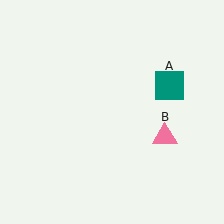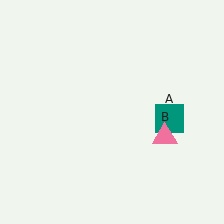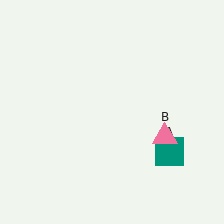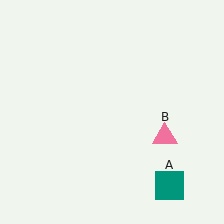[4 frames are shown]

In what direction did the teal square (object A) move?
The teal square (object A) moved down.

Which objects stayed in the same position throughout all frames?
Pink triangle (object B) remained stationary.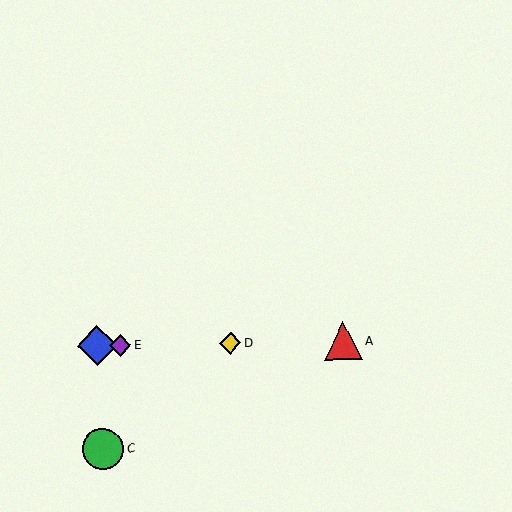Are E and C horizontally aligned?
No, E is at y≈345 and C is at y≈449.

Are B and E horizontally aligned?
Yes, both are at y≈346.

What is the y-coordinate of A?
Object A is at y≈341.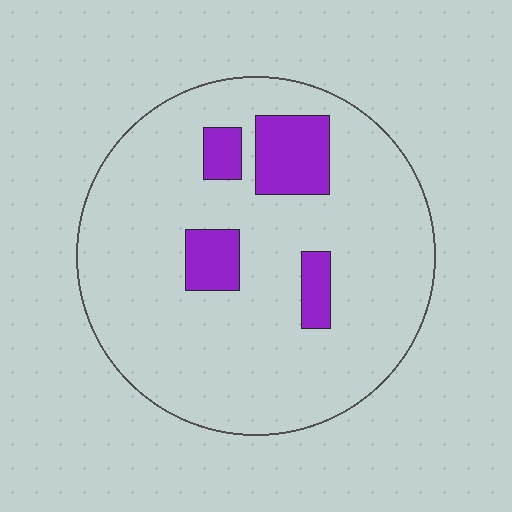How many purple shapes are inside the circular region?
4.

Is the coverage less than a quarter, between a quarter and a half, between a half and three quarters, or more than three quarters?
Less than a quarter.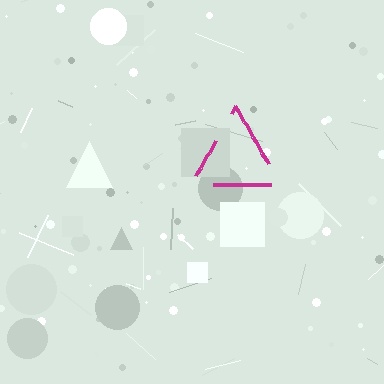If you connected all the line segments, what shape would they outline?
They would outline a triangle.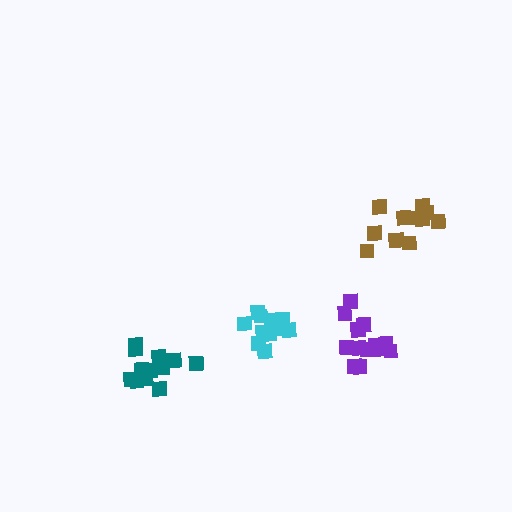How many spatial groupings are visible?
There are 4 spatial groupings.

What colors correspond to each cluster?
The clusters are colored: teal, cyan, purple, brown.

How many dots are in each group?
Group 1: 14 dots, Group 2: 11 dots, Group 3: 14 dots, Group 4: 12 dots (51 total).